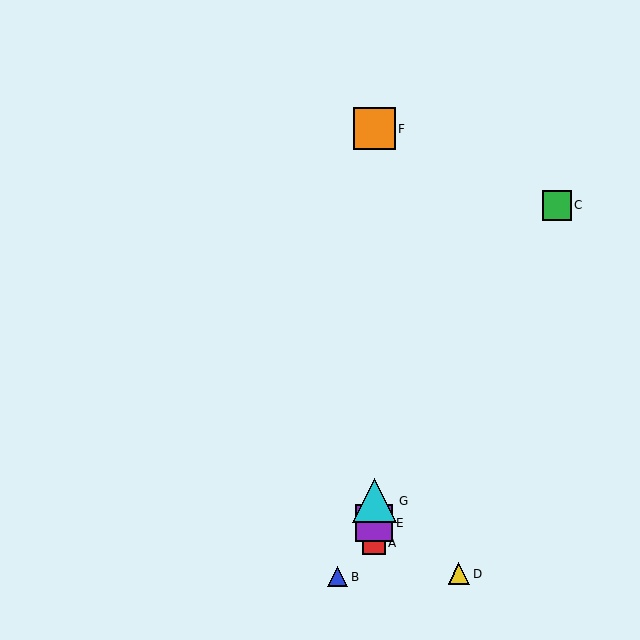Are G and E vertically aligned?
Yes, both are at x≈374.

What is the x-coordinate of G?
Object G is at x≈374.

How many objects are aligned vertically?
4 objects (A, E, F, G) are aligned vertically.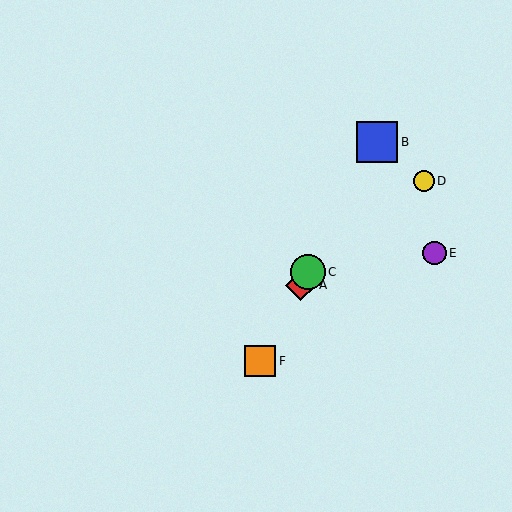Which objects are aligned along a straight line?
Objects A, B, C, F are aligned along a straight line.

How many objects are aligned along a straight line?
4 objects (A, B, C, F) are aligned along a straight line.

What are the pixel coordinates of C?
Object C is at (308, 272).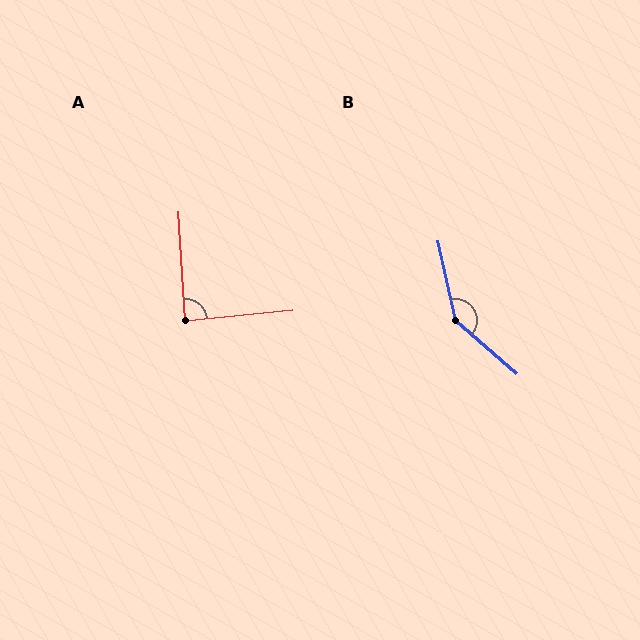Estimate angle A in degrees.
Approximately 88 degrees.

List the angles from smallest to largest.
A (88°), B (143°).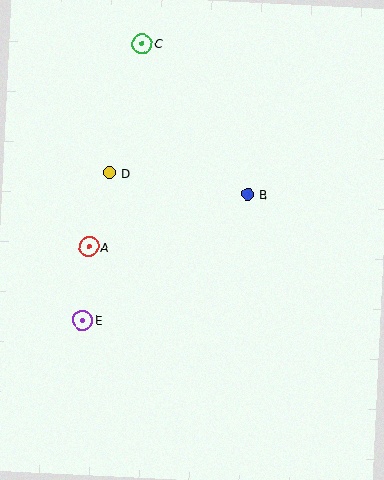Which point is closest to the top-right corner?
Point B is closest to the top-right corner.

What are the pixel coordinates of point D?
Point D is at (109, 173).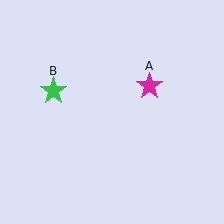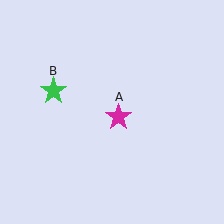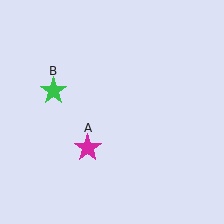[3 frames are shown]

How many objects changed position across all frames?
1 object changed position: magenta star (object A).